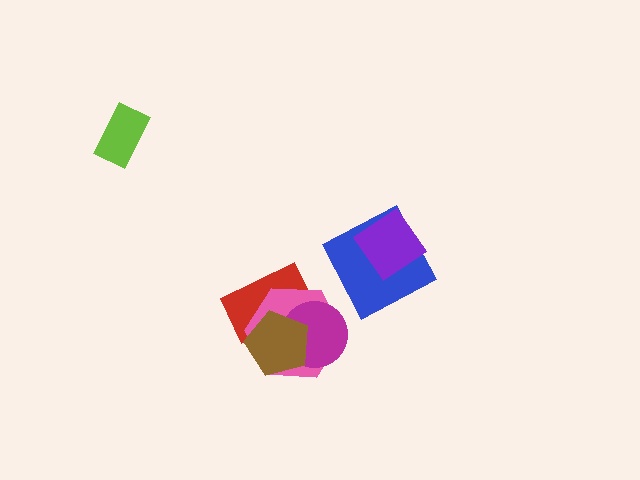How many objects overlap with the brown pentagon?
3 objects overlap with the brown pentagon.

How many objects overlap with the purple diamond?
1 object overlaps with the purple diamond.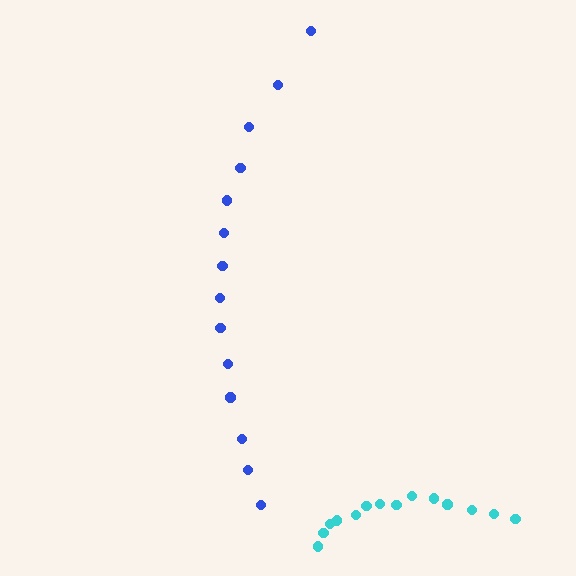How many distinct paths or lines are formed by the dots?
There are 2 distinct paths.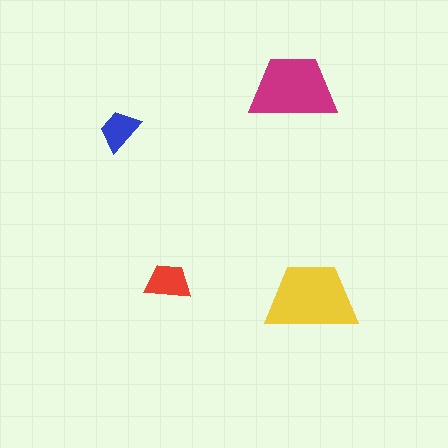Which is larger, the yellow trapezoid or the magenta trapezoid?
The yellow one.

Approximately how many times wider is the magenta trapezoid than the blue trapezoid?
About 2 times wider.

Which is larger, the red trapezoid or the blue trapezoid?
The red one.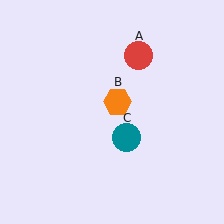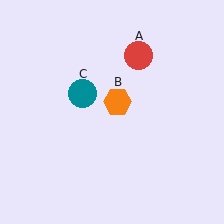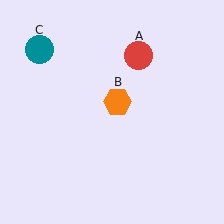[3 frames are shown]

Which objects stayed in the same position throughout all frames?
Red circle (object A) and orange hexagon (object B) remained stationary.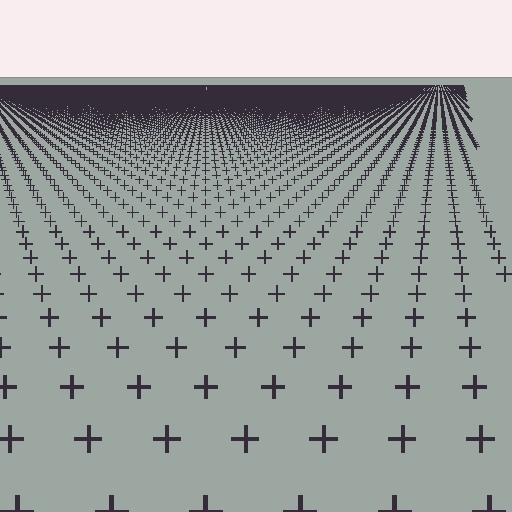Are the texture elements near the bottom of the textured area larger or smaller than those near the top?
Larger. Near the bottom, elements are closer to the viewer and appear at a bigger on-screen size.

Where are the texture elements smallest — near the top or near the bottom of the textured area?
Near the top.